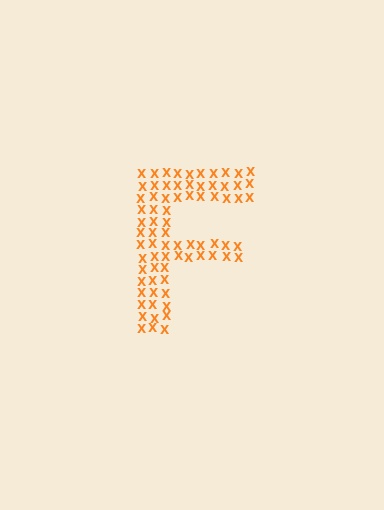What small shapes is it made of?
It is made of small letter X's.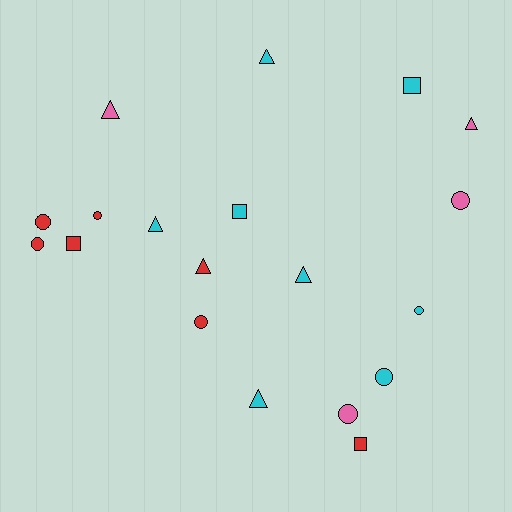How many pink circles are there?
There are 2 pink circles.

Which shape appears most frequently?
Circle, with 8 objects.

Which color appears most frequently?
Cyan, with 8 objects.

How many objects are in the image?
There are 19 objects.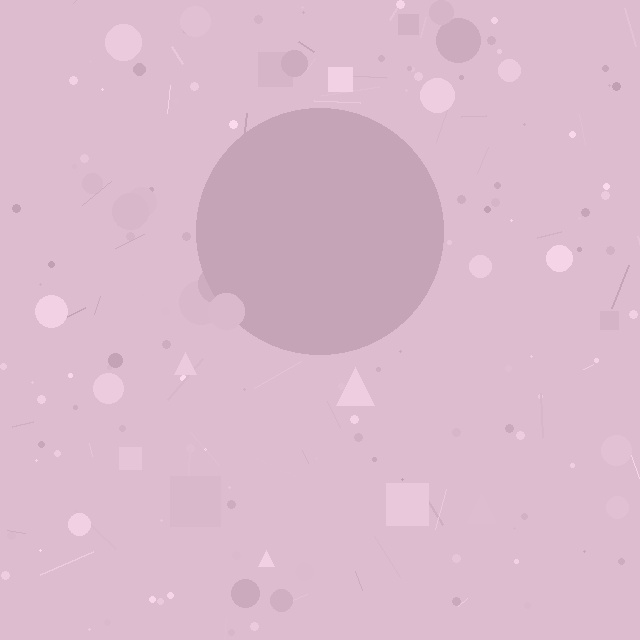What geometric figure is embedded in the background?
A circle is embedded in the background.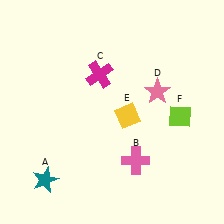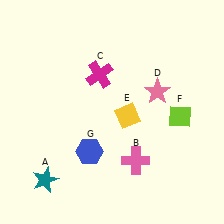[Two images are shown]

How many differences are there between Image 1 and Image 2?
There is 1 difference between the two images.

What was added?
A blue hexagon (G) was added in Image 2.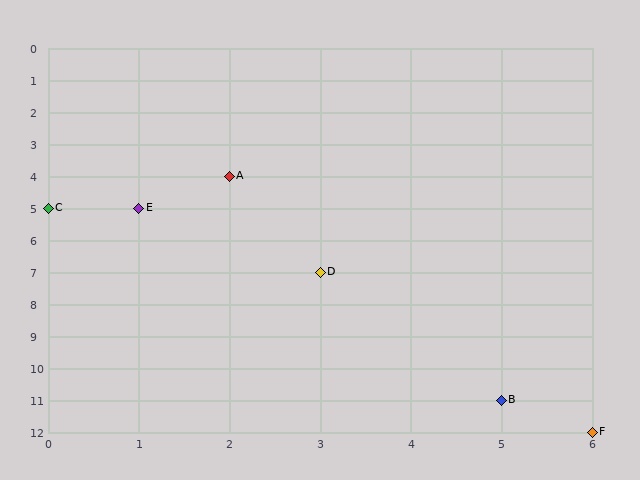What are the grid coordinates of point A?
Point A is at grid coordinates (2, 4).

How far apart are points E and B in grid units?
Points E and B are 4 columns and 6 rows apart (about 7.2 grid units diagonally).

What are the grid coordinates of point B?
Point B is at grid coordinates (5, 11).